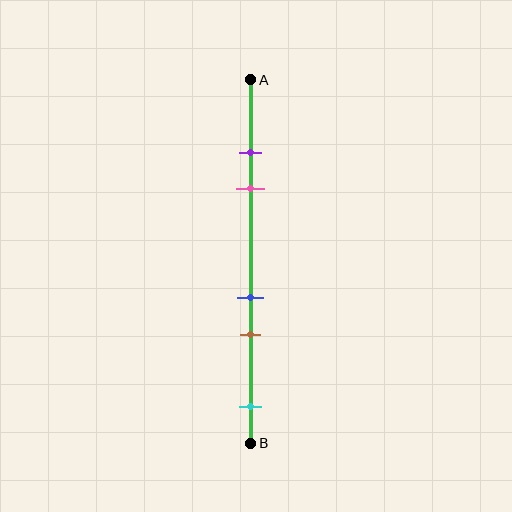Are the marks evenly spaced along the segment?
No, the marks are not evenly spaced.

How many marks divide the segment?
There are 5 marks dividing the segment.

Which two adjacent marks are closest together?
The purple and pink marks are the closest adjacent pair.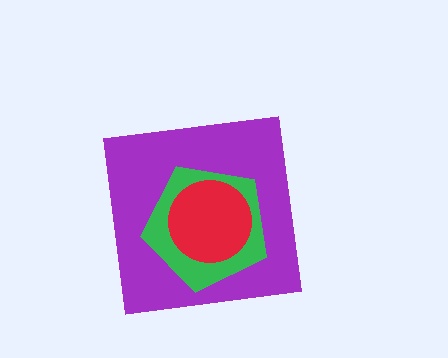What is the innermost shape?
The red circle.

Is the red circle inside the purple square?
Yes.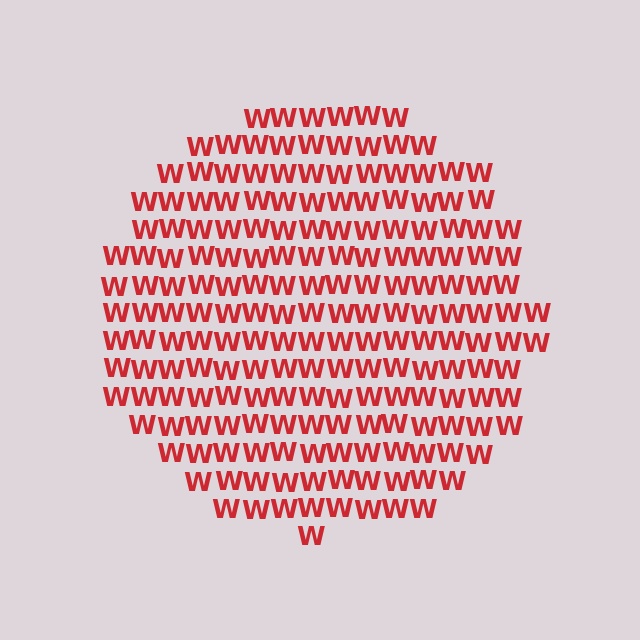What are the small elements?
The small elements are letter W's.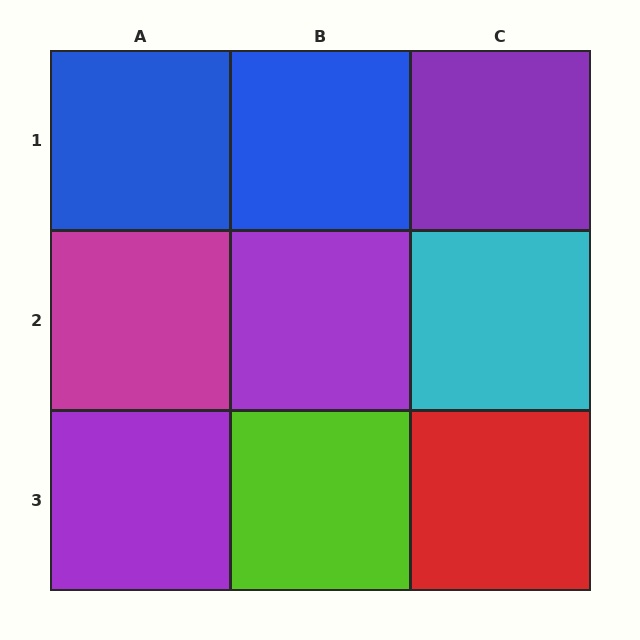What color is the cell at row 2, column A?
Magenta.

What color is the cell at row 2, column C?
Cyan.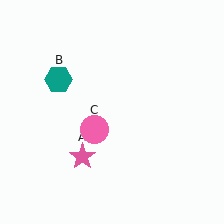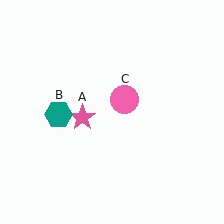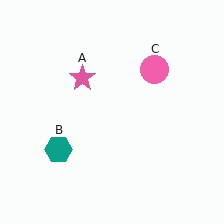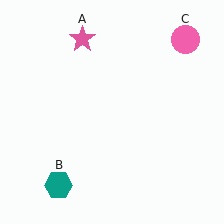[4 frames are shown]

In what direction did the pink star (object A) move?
The pink star (object A) moved up.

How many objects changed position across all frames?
3 objects changed position: pink star (object A), teal hexagon (object B), pink circle (object C).